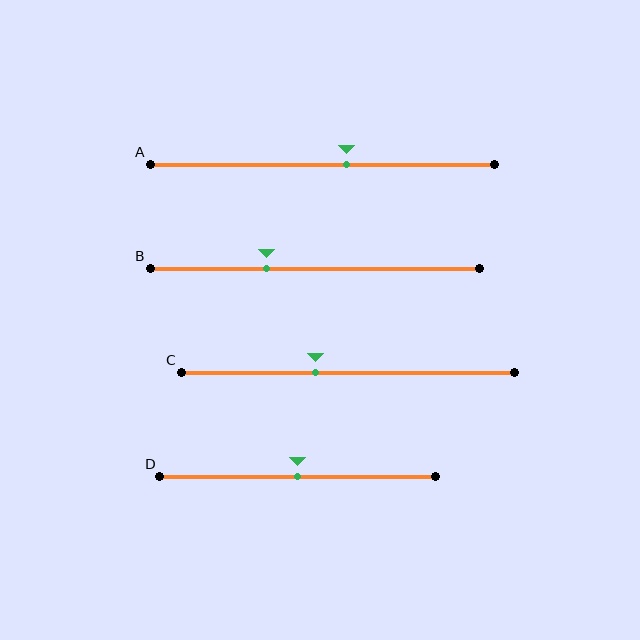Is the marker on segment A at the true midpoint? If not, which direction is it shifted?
No, the marker on segment A is shifted to the right by about 7% of the segment length.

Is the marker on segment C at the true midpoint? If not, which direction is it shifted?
No, the marker on segment C is shifted to the left by about 10% of the segment length.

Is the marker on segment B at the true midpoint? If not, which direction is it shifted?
No, the marker on segment B is shifted to the left by about 15% of the segment length.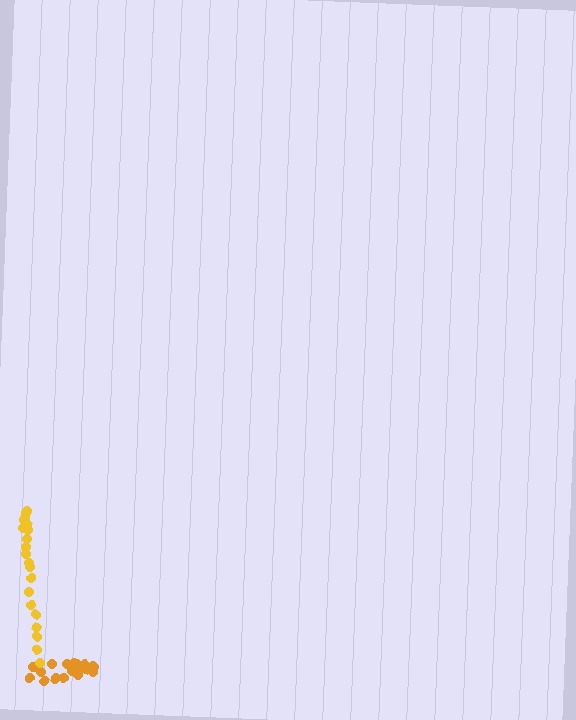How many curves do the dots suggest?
There are 2 distinct paths.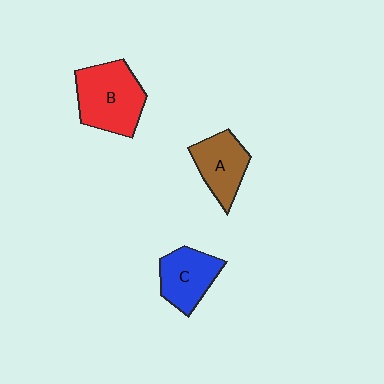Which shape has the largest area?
Shape B (red).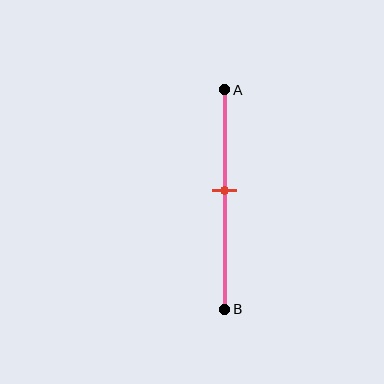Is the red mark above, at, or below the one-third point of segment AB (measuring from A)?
The red mark is below the one-third point of segment AB.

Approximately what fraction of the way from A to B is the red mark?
The red mark is approximately 45% of the way from A to B.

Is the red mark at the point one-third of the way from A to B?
No, the mark is at about 45% from A, not at the 33% one-third point.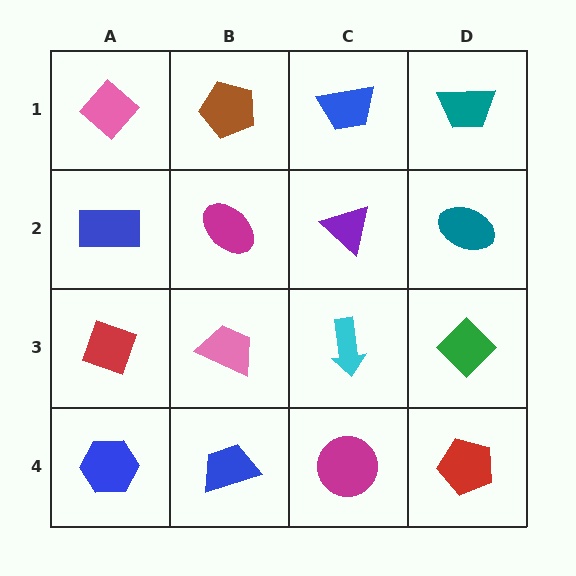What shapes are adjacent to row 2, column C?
A blue trapezoid (row 1, column C), a cyan arrow (row 3, column C), a magenta ellipse (row 2, column B), a teal ellipse (row 2, column D).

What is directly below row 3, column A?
A blue hexagon.